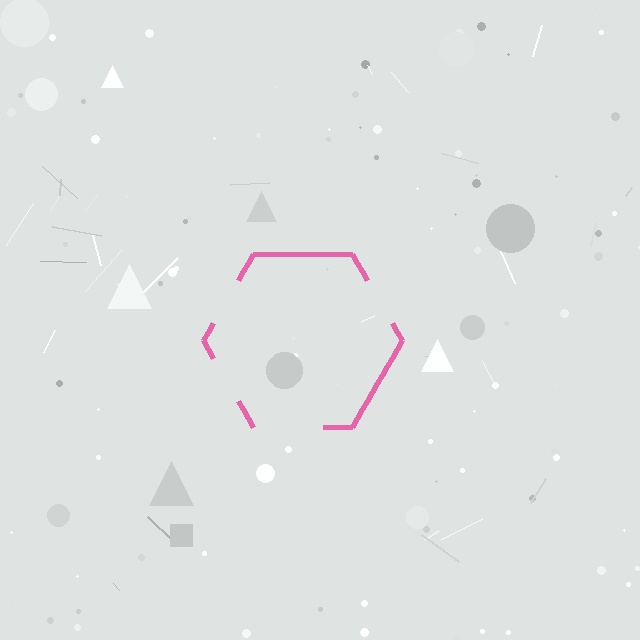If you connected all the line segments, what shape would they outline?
They would outline a hexagon.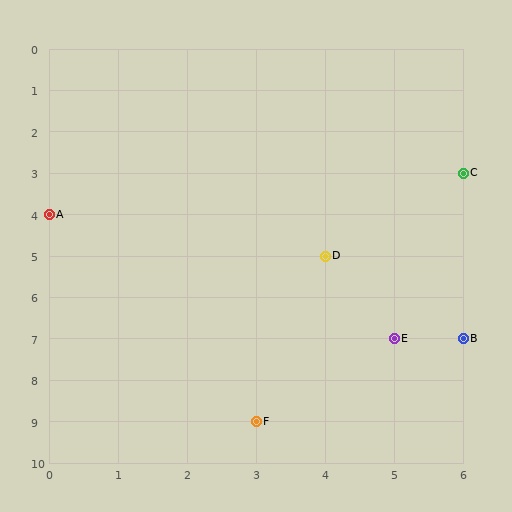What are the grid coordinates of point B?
Point B is at grid coordinates (6, 7).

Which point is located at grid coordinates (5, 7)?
Point E is at (5, 7).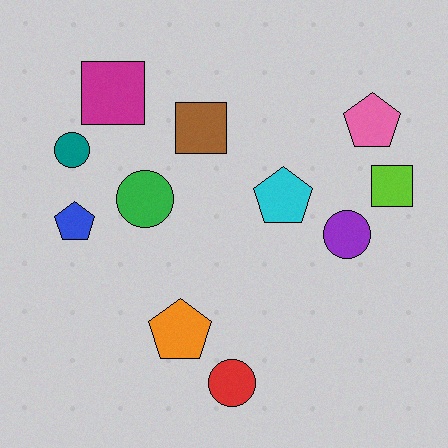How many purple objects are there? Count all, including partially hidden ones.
There is 1 purple object.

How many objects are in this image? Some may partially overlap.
There are 11 objects.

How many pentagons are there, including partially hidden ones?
There are 4 pentagons.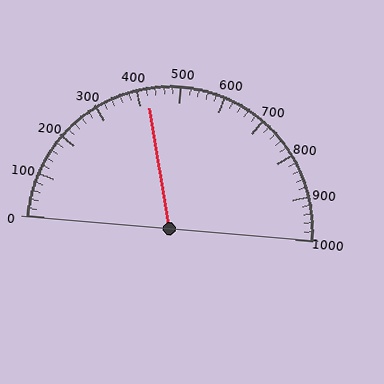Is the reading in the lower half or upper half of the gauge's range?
The reading is in the lower half of the range (0 to 1000).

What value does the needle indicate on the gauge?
The needle indicates approximately 420.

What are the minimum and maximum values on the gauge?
The gauge ranges from 0 to 1000.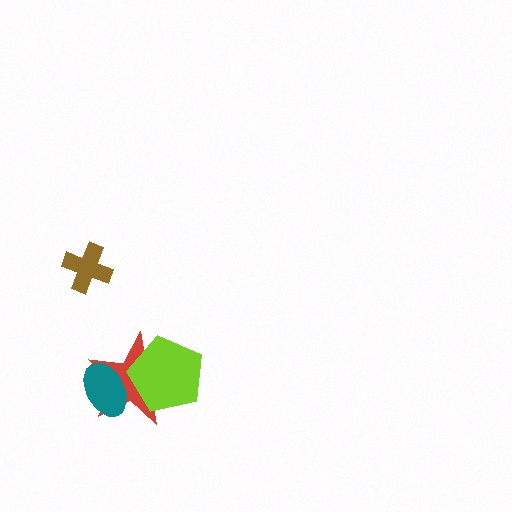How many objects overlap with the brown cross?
0 objects overlap with the brown cross.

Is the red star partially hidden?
Yes, it is partially covered by another shape.